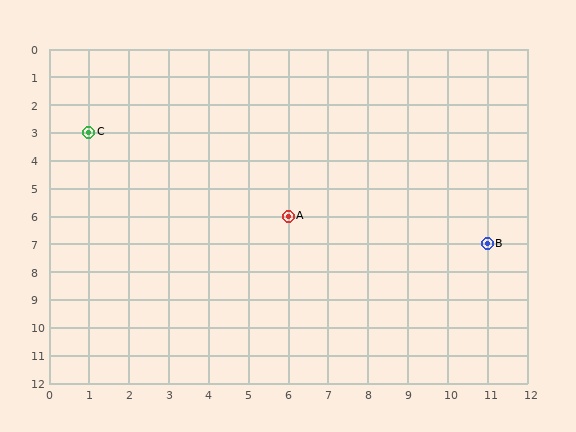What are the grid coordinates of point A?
Point A is at grid coordinates (6, 6).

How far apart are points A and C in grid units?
Points A and C are 5 columns and 3 rows apart (about 5.8 grid units diagonally).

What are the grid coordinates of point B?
Point B is at grid coordinates (11, 7).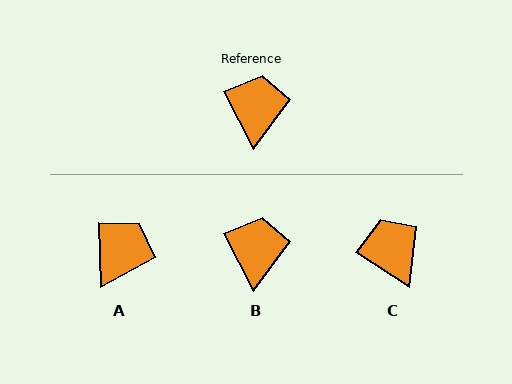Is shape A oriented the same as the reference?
No, it is off by about 25 degrees.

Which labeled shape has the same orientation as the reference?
B.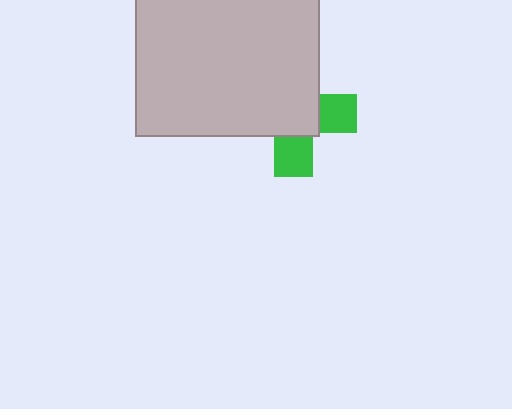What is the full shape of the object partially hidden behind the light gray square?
The partially hidden object is a green cross.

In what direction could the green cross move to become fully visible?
The green cross could move toward the lower-right. That would shift it out from behind the light gray square entirely.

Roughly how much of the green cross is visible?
A small part of it is visible (roughly 36%).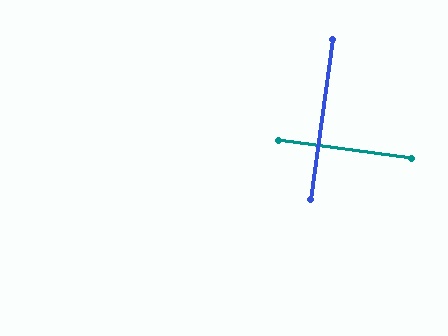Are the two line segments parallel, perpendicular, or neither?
Perpendicular — they meet at approximately 90°.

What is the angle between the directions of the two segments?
Approximately 90 degrees.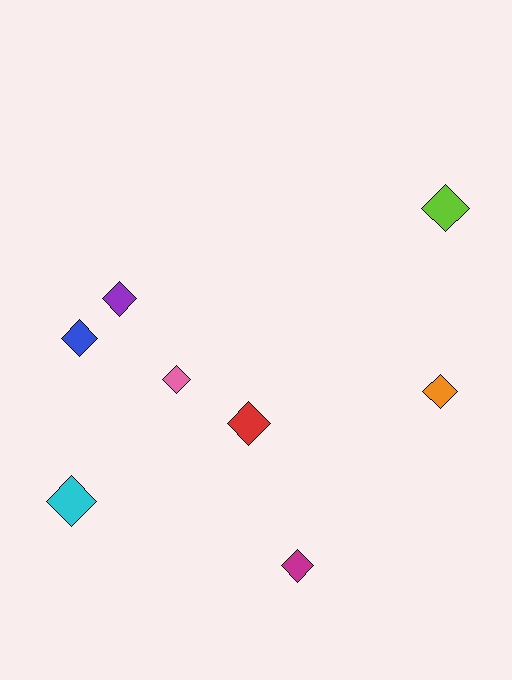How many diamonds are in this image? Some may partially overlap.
There are 8 diamonds.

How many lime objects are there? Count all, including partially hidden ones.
There is 1 lime object.